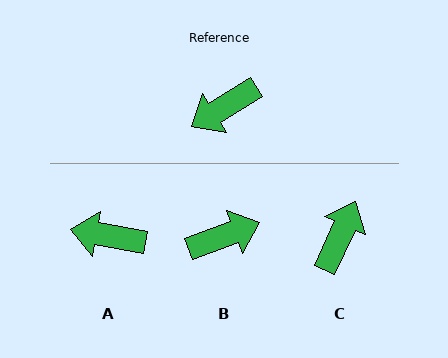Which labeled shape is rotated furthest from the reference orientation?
B, about 168 degrees away.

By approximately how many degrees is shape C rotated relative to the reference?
Approximately 146 degrees clockwise.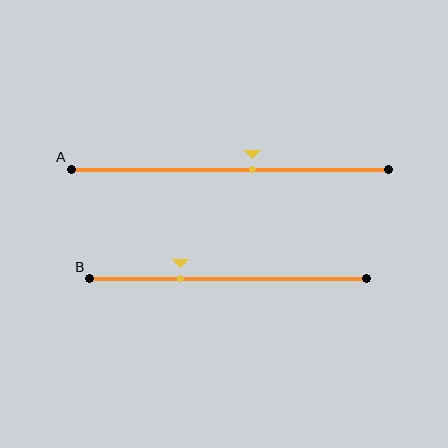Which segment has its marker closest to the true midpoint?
Segment A has its marker closest to the true midpoint.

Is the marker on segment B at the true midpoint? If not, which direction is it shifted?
No, the marker on segment B is shifted to the left by about 17% of the segment length.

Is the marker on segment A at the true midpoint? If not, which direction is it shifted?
No, the marker on segment A is shifted to the right by about 7% of the segment length.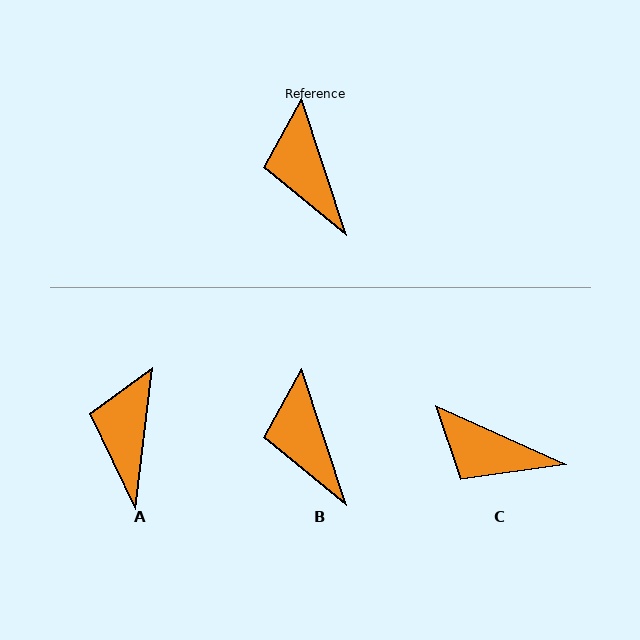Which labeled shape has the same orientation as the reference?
B.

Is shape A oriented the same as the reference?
No, it is off by about 25 degrees.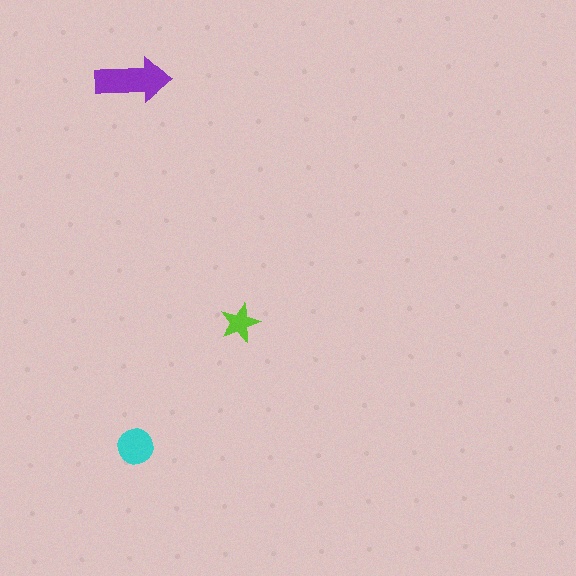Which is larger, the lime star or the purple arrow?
The purple arrow.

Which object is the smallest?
The lime star.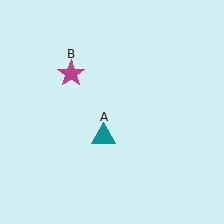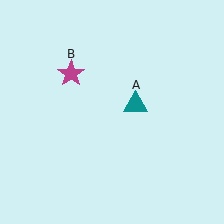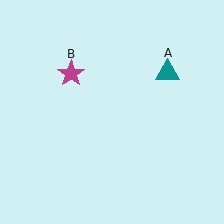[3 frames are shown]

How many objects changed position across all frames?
1 object changed position: teal triangle (object A).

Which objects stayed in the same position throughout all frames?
Magenta star (object B) remained stationary.